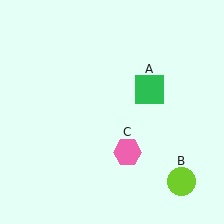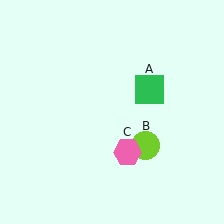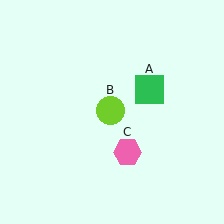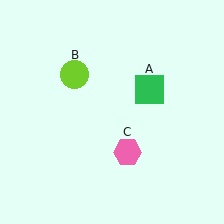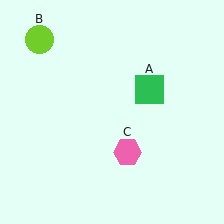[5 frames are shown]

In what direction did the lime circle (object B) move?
The lime circle (object B) moved up and to the left.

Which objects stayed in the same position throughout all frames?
Green square (object A) and pink hexagon (object C) remained stationary.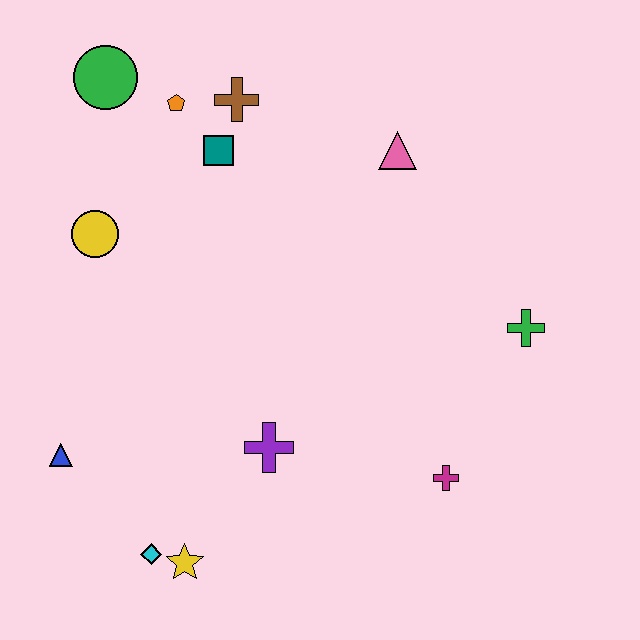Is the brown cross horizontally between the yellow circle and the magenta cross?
Yes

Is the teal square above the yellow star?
Yes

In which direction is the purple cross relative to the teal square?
The purple cross is below the teal square.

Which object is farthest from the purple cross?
The green circle is farthest from the purple cross.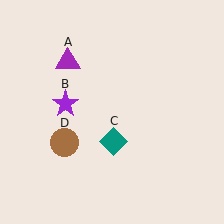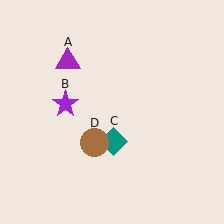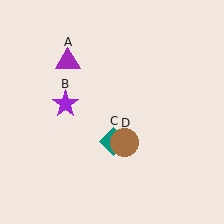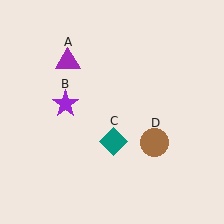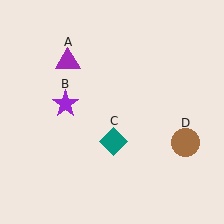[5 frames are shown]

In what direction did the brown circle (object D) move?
The brown circle (object D) moved right.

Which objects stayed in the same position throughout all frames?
Purple triangle (object A) and purple star (object B) and teal diamond (object C) remained stationary.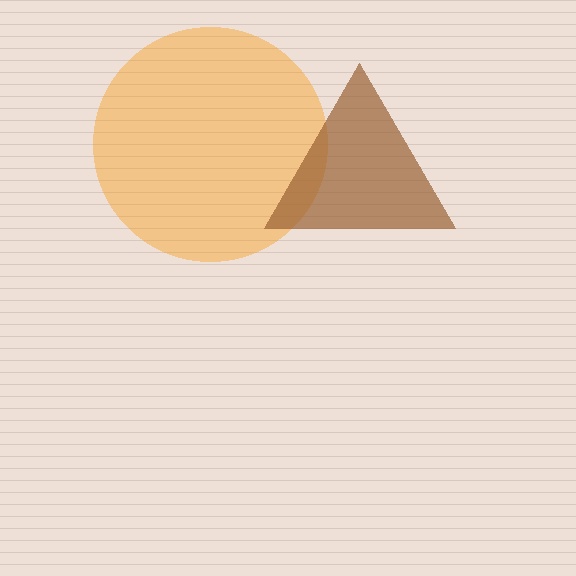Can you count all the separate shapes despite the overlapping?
Yes, there are 2 separate shapes.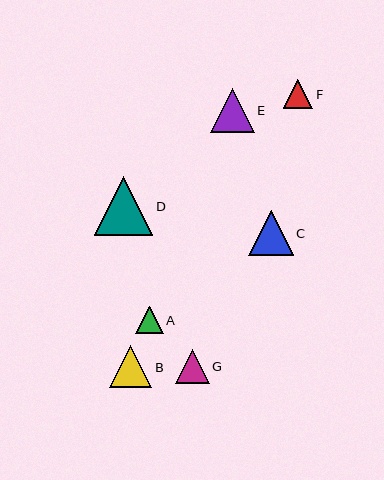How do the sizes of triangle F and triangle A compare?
Triangle F and triangle A are approximately the same size.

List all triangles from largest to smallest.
From largest to smallest: D, C, E, B, G, F, A.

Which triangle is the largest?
Triangle D is the largest with a size of approximately 58 pixels.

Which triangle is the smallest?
Triangle A is the smallest with a size of approximately 27 pixels.